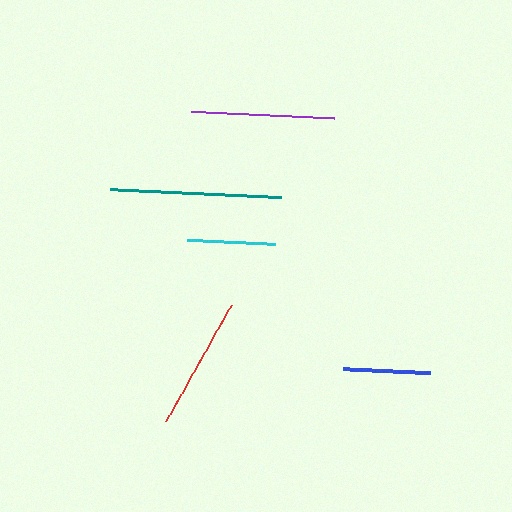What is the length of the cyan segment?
The cyan segment is approximately 88 pixels long.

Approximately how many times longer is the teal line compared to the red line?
The teal line is approximately 1.3 times the length of the red line.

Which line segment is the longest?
The teal line is the longest at approximately 171 pixels.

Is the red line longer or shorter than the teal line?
The teal line is longer than the red line.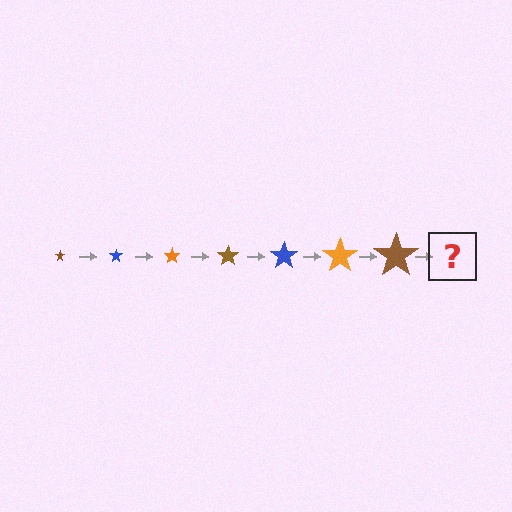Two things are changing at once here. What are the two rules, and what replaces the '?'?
The two rules are that the star grows larger each step and the color cycles through brown, blue, and orange. The '?' should be a blue star, larger than the previous one.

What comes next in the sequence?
The next element should be a blue star, larger than the previous one.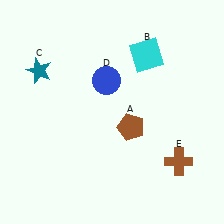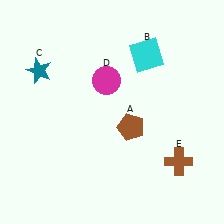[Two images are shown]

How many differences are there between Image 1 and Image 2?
There is 1 difference between the two images.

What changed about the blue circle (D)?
In Image 1, D is blue. In Image 2, it changed to magenta.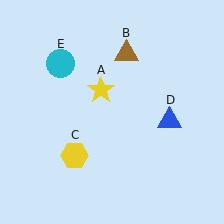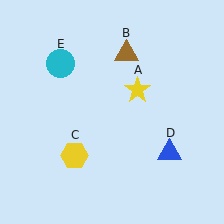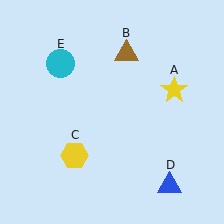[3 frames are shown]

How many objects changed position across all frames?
2 objects changed position: yellow star (object A), blue triangle (object D).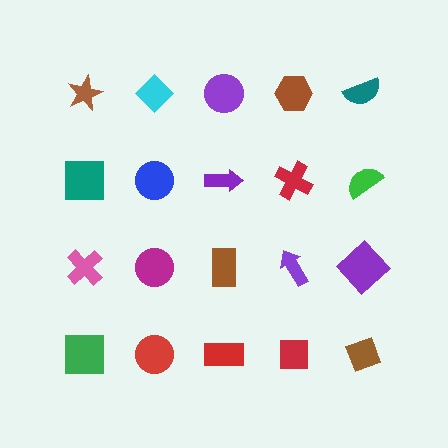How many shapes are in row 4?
5 shapes.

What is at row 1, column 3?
A purple circle.